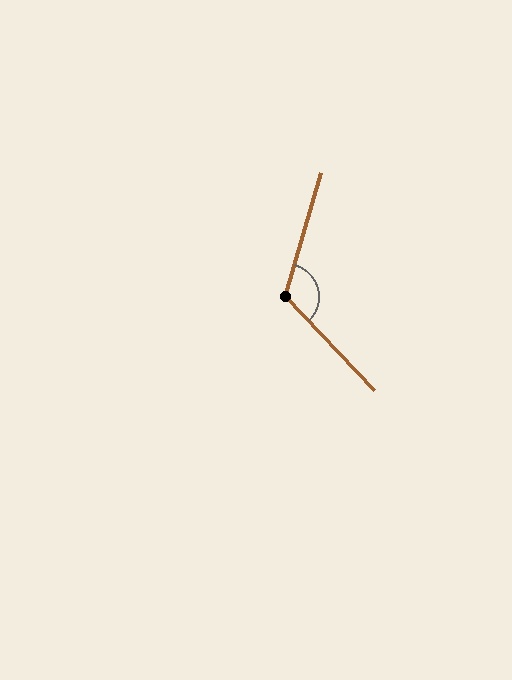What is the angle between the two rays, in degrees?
Approximately 121 degrees.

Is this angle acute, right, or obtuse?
It is obtuse.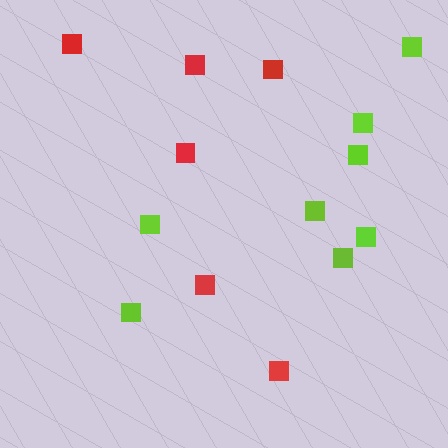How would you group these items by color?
There are 2 groups: one group of red squares (6) and one group of lime squares (8).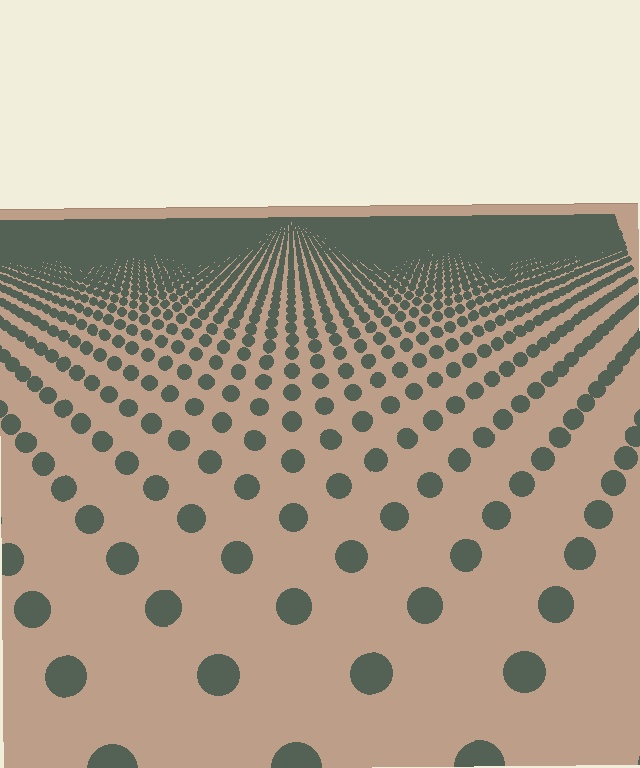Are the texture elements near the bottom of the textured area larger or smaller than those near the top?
Larger. Near the bottom, elements are closer to the viewer and appear at a bigger on-screen size.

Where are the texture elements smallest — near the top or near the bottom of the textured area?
Near the top.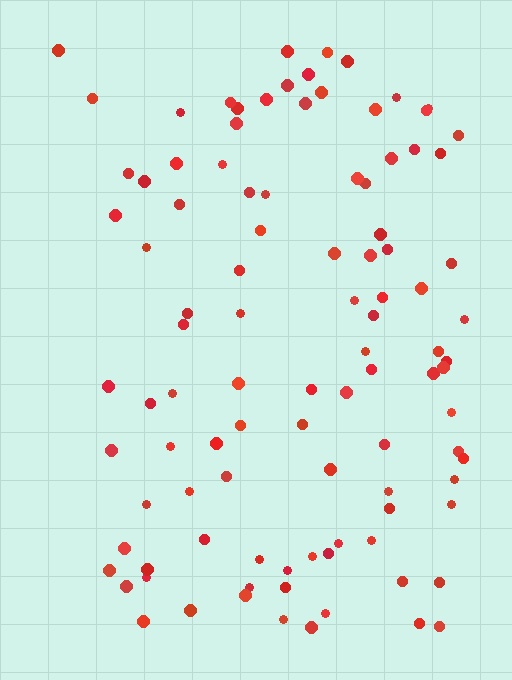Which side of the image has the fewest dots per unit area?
The left.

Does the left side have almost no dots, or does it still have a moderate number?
Still a moderate number, just noticeably fewer than the right.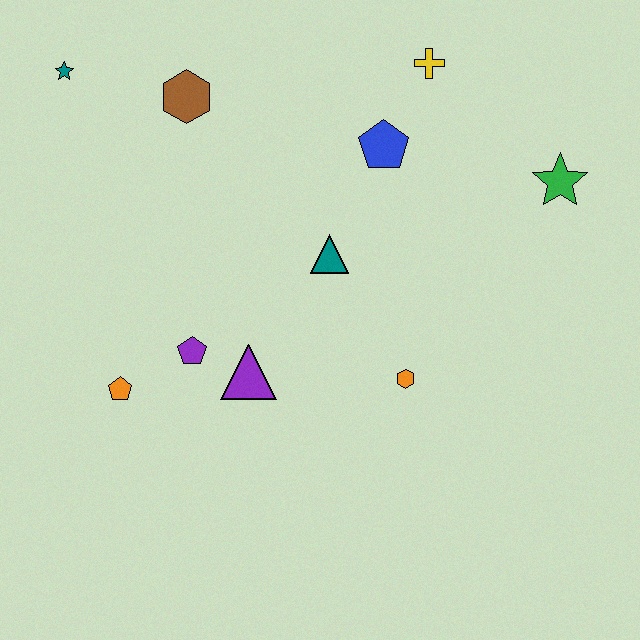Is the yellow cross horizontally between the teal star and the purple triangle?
No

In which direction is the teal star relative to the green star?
The teal star is to the left of the green star.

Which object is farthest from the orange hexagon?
The teal star is farthest from the orange hexagon.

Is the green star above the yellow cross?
No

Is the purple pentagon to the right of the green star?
No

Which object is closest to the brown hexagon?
The teal star is closest to the brown hexagon.